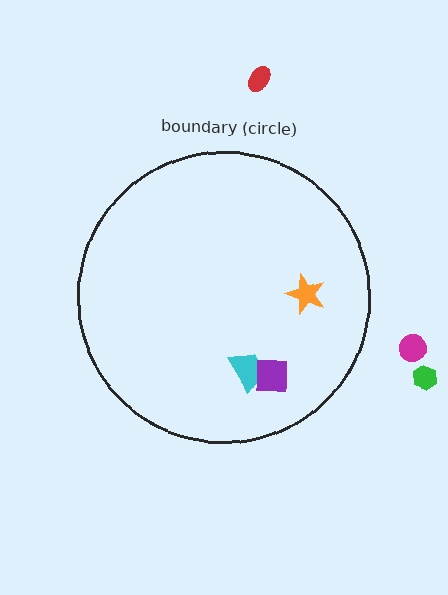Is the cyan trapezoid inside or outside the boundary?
Inside.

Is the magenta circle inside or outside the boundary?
Outside.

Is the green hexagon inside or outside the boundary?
Outside.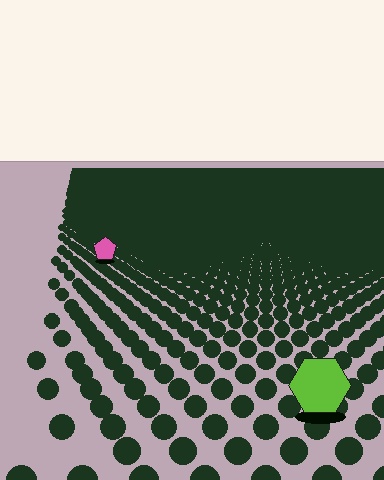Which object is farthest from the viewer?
The pink pentagon is farthest from the viewer. It appears smaller and the ground texture around it is denser.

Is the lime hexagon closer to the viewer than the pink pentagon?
Yes. The lime hexagon is closer — you can tell from the texture gradient: the ground texture is coarser near it.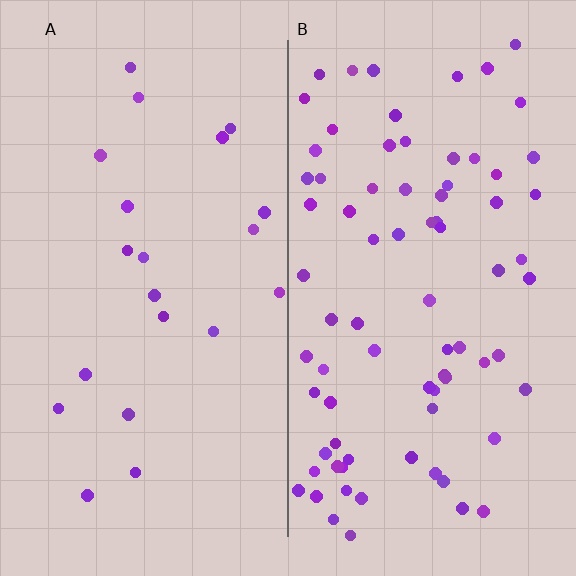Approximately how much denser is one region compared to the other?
Approximately 3.8× — region B over region A.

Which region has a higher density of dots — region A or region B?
B (the right).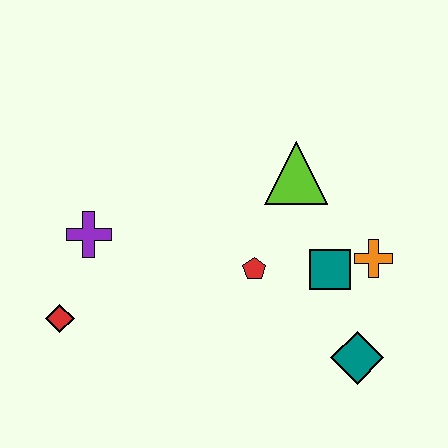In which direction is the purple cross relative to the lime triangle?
The purple cross is to the left of the lime triangle.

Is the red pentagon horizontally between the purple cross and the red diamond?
No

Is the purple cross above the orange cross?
Yes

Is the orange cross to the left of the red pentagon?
No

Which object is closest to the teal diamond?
The teal square is closest to the teal diamond.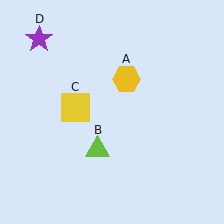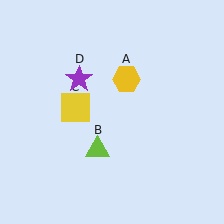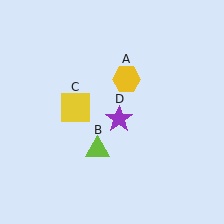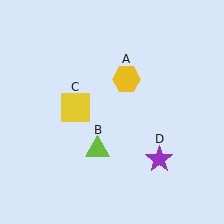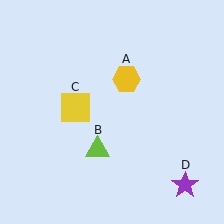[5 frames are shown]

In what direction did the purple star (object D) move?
The purple star (object D) moved down and to the right.